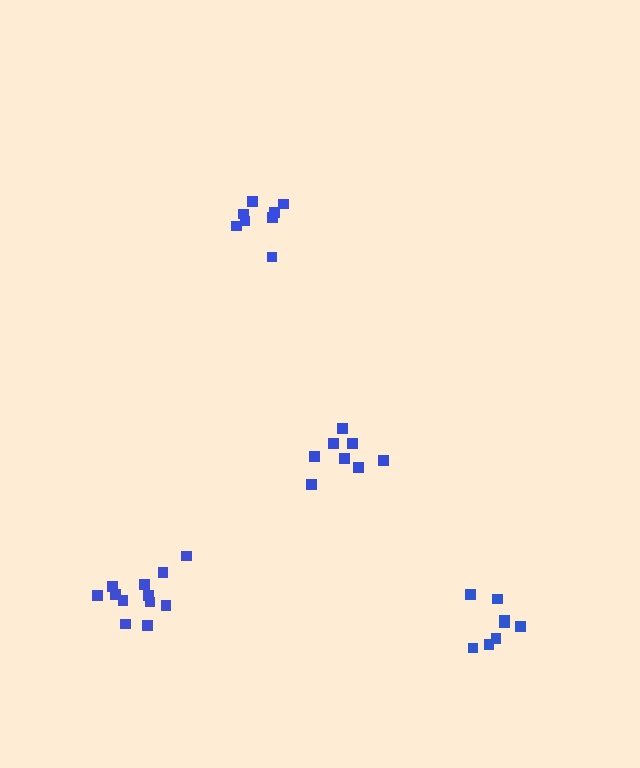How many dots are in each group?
Group 1: 8 dots, Group 2: 8 dots, Group 3: 12 dots, Group 4: 8 dots (36 total).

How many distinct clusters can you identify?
There are 4 distinct clusters.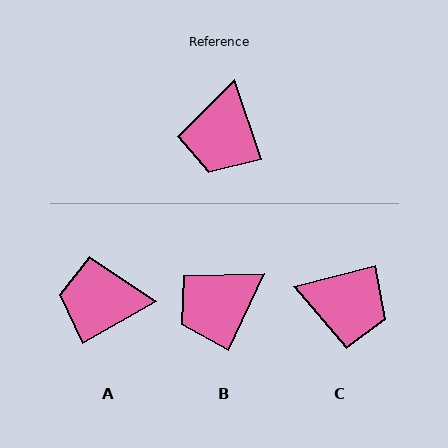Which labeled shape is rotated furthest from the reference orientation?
C, about 86 degrees away.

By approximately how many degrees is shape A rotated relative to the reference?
Approximately 79 degrees clockwise.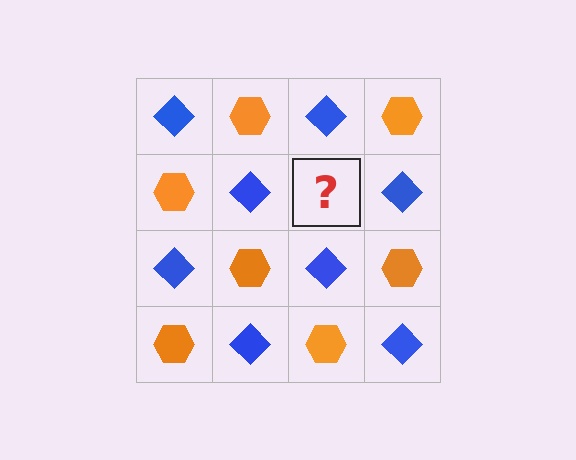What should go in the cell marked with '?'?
The missing cell should contain an orange hexagon.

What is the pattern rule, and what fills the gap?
The rule is that it alternates blue diamond and orange hexagon in a checkerboard pattern. The gap should be filled with an orange hexagon.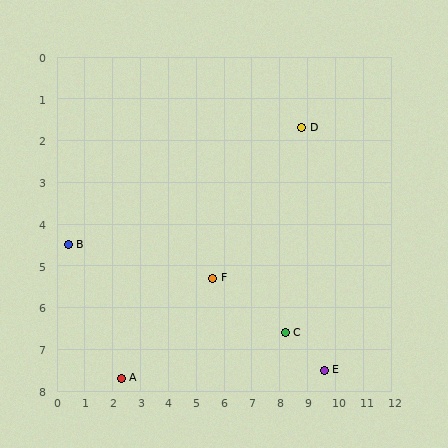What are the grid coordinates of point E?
Point E is at approximately (9.6, 7.5).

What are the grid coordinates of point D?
Point D is at approximately (8.8, 1.7).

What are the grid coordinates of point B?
Point B is at approximately (0.4, 4.5).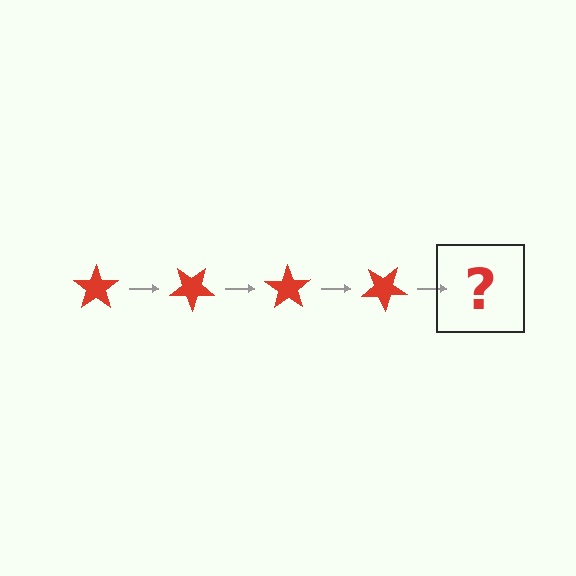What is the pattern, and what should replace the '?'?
The pattern is that the star rotates 35 degrees each step. The '?' should be a red star rotated 140 degrees.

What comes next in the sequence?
The next element should be a red star rotated 140 degrees.